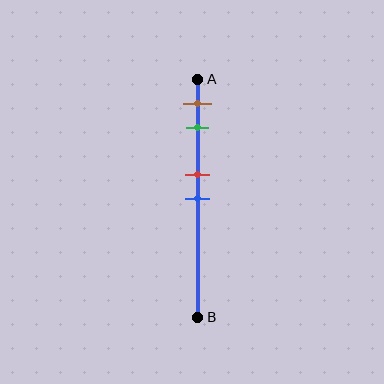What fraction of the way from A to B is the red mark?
The red mark is approximately 40% (0.4) of the way from A to B.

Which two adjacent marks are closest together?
The red and blue marks are the closest adjacent pair.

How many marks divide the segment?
There are 4 marks dividing the segment.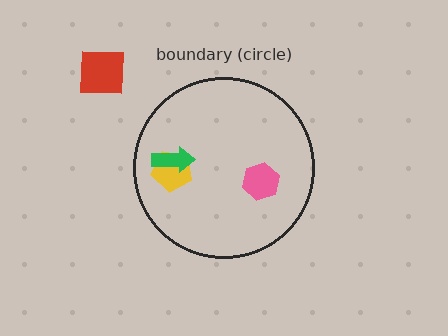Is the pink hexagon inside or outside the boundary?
Inside.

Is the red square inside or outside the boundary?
Outside.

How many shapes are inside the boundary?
3 inside, 1 outside.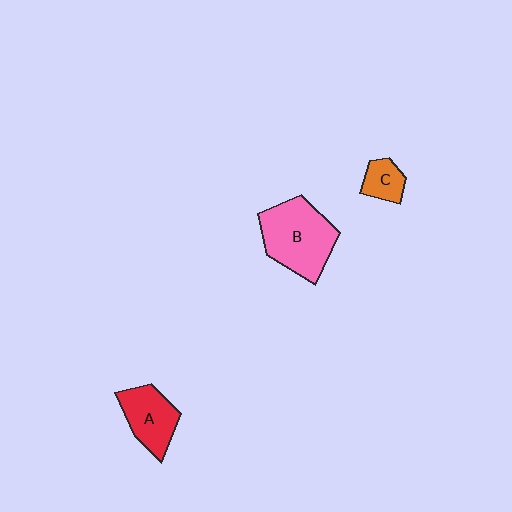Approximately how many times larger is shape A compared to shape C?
Approximately 2.0 times.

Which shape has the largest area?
Shape B (pink).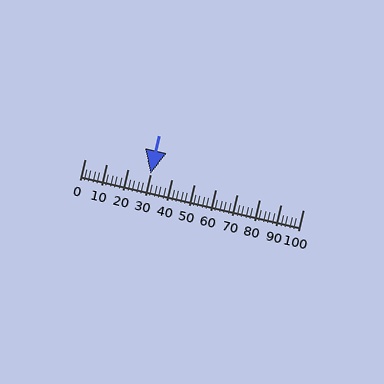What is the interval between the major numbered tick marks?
The major tick marks are spaced 10 units apart.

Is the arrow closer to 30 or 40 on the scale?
The arrow is closer to 30.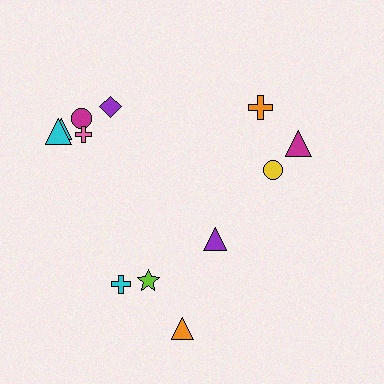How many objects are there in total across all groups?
There are 12 objects.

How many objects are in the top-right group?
There are 3 objects.